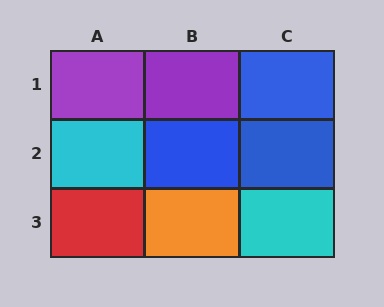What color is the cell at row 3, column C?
Cyan.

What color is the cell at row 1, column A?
Purple.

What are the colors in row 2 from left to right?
Cyan, blue, blue.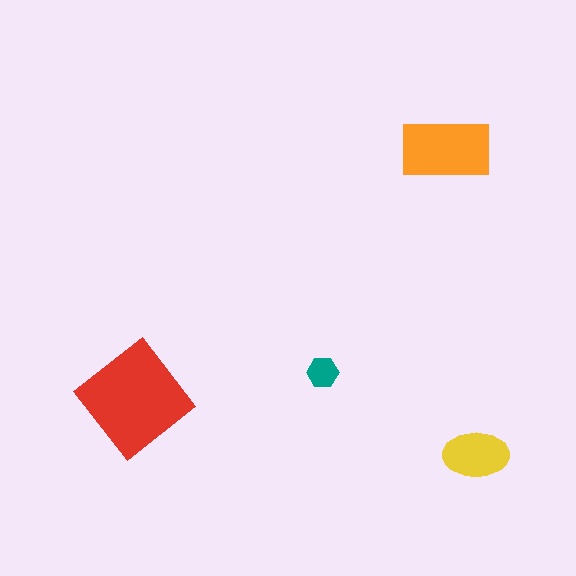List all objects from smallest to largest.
The teal hexagon, the yellow ellipse, the orange rectangle, the red diamond.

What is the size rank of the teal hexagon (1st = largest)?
4th.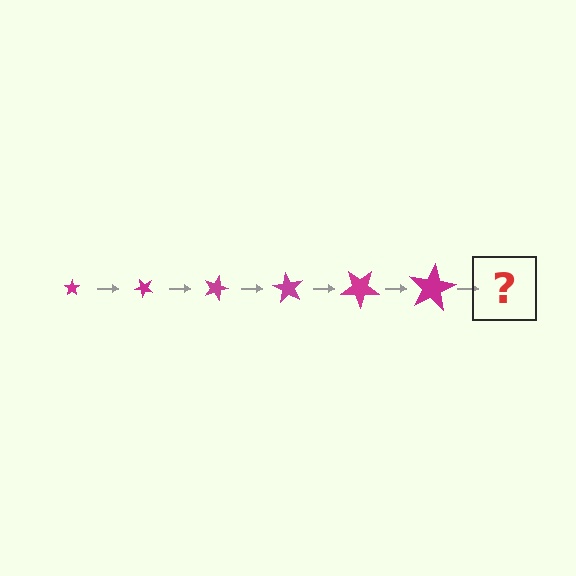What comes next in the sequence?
The next element should be a star, larger than the previous one and rotated 270 degrees from the start.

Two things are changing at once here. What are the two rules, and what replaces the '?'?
The two rules are that the star grows larger each step and it rotates 45 degrees each step. The '?' should be a star, larger than the previous one and rotated 270 degrees from the start.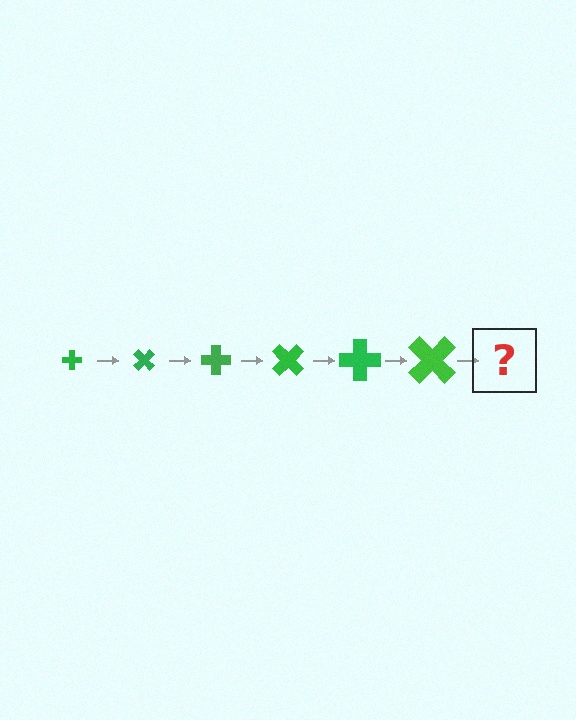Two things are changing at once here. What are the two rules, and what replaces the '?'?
The two rules are that the cross grows larger each step and it rotates 45 degrees each step. The '?' should be a cross, larger than the previous one and rotated 270 degrees from the start.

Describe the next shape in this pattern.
It should be a cross, larger than the previous one and rotated 270 degrees from the start.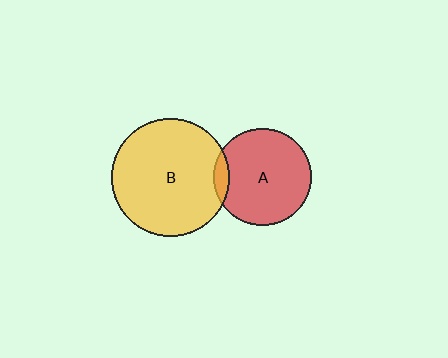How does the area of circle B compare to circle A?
Approximately 1.5 times.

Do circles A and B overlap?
Yes.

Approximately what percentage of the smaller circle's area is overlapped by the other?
Approximately 10%.